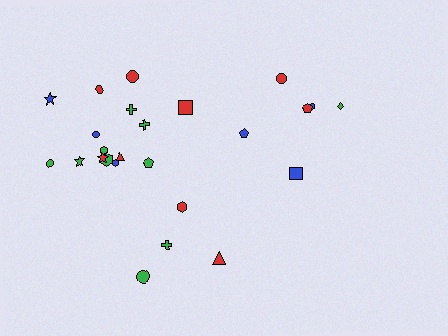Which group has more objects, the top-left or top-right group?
The top-left group.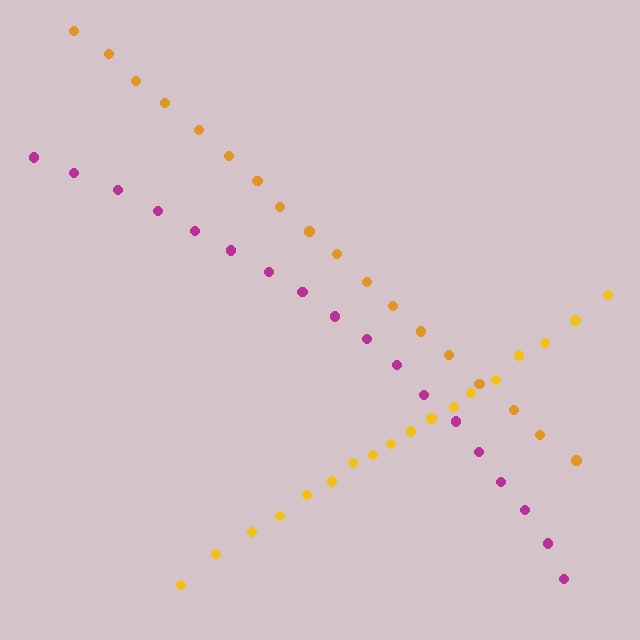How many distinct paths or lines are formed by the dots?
There are 3 distinct paths.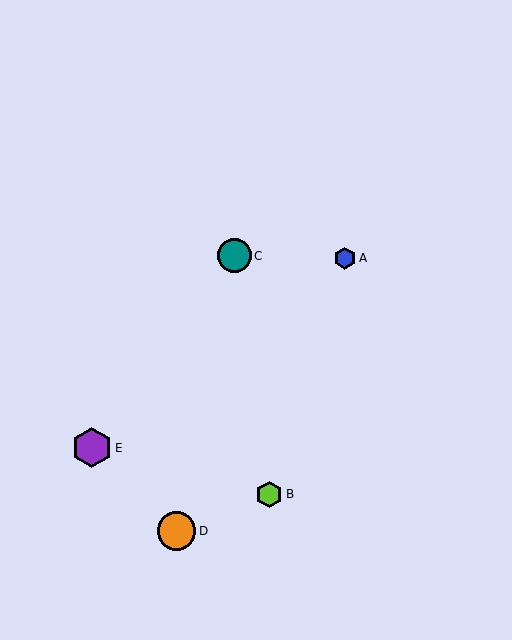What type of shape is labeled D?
Shape D is an orange circle.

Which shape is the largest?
The purple hexagon (labeled E) is the largest.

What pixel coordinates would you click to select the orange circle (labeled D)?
Click at (177, 531) to select the orange circle D.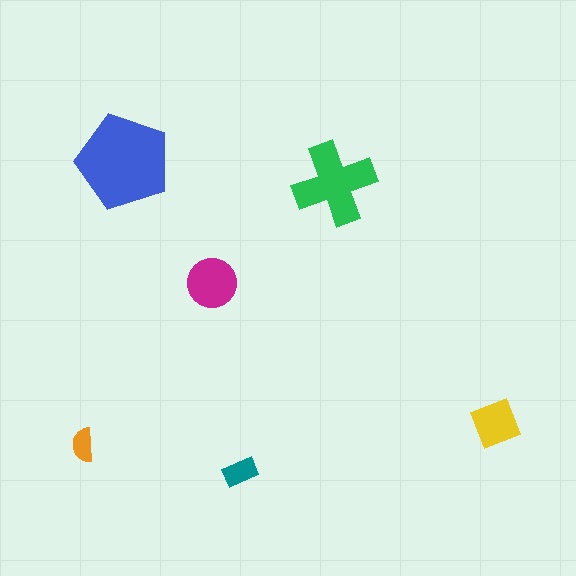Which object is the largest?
The blue pentagon.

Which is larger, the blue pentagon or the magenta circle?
The blue pentagon.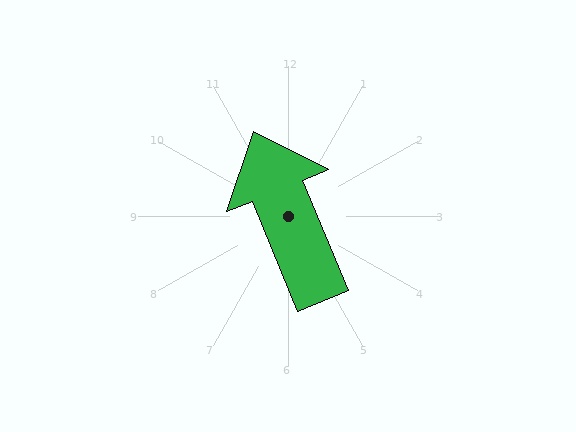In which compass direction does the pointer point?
North.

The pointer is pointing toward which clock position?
Roughly 11 o'clock.